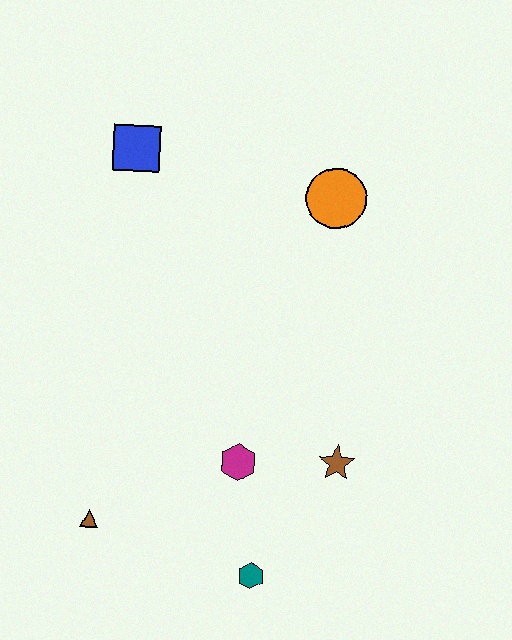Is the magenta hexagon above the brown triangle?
Yes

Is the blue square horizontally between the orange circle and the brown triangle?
Yes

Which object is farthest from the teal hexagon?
The blue square is farthest from the teal hexagon.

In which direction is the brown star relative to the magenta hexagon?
The brown star is to the right of the magenta hexagon.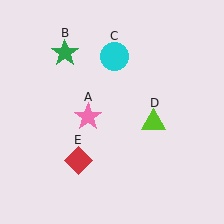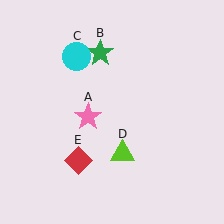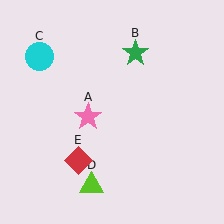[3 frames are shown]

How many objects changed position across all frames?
3 objects changed position: green star (object B), cyan circle (object C), lime triangle (object D).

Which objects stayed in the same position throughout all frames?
Pink star (object A) and red diamond (object E) remained stationary.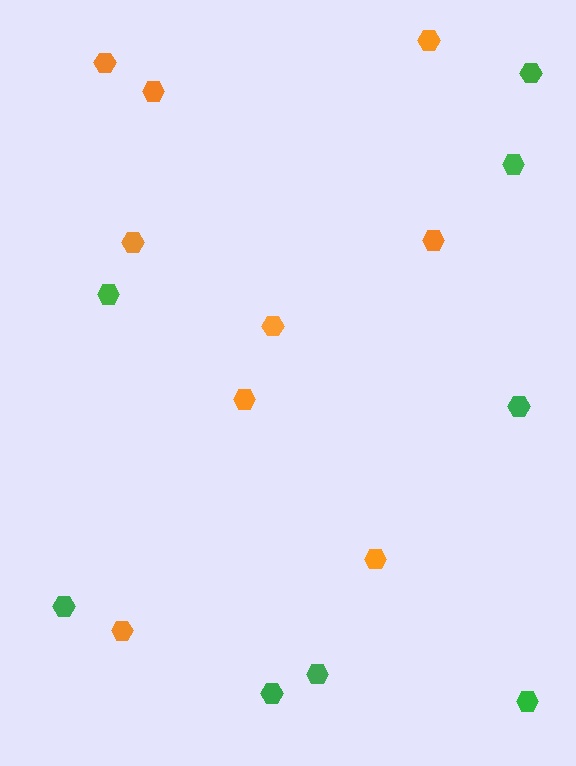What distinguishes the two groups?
There are 2 groups: one group of green hexagons (8) and one group of orange hexagons (9).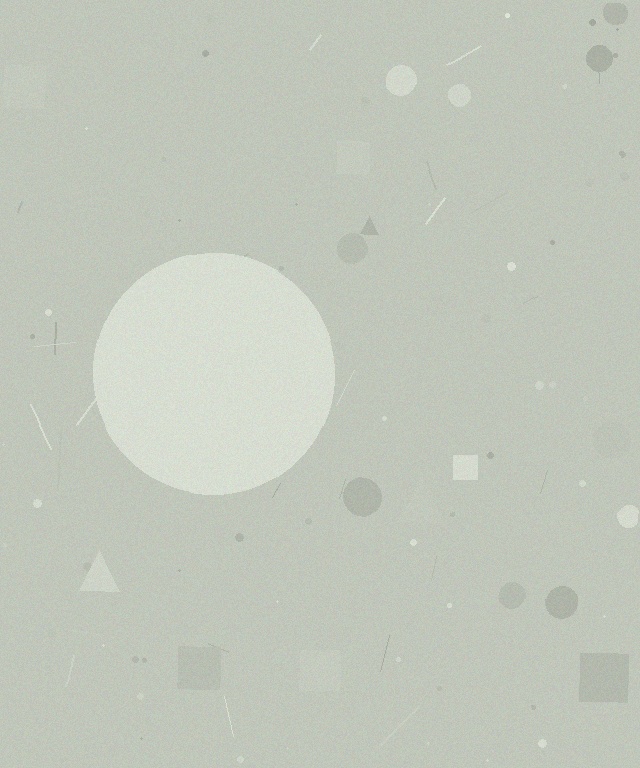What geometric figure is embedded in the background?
A circle is embedded in the background.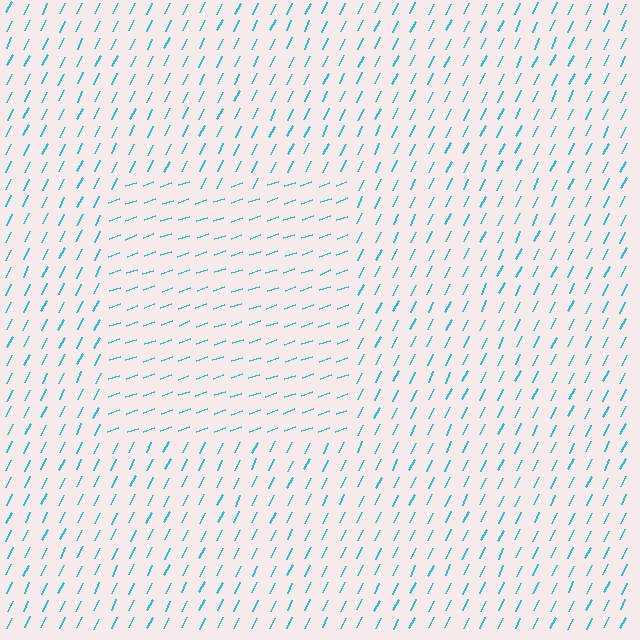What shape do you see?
I see a rectangle.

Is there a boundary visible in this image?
Yes, there is a texture boundary formed by a change in line orientation.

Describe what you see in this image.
The image is filled with small cyan line segments. A rectangle region in the image has lines oriented differently from the surrounding lines, creating a visible texture boundary.